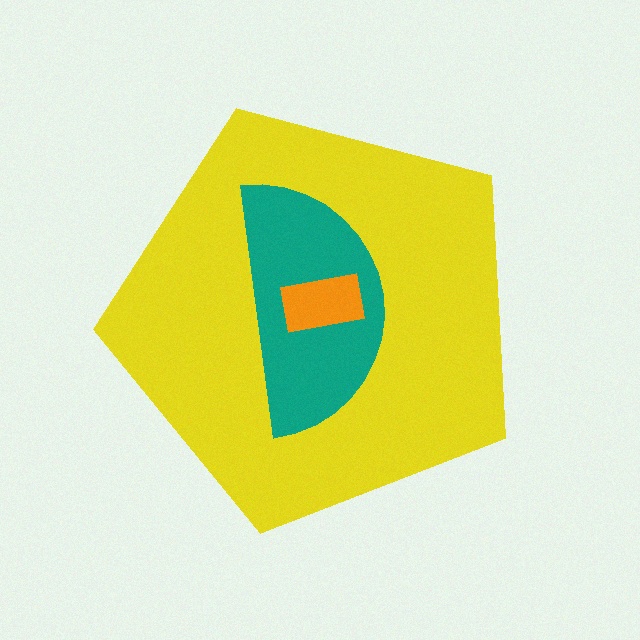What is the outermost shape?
The yellow pentagon.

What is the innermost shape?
The orange rectangle.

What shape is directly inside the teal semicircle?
The orange rectangle.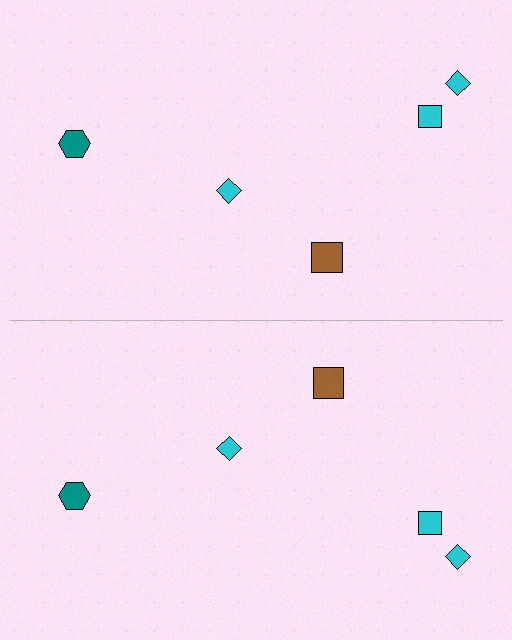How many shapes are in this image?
There are 10 shapes in this image.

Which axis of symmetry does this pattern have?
The pattern has a horizontal axis of symmetry running through the center of the image.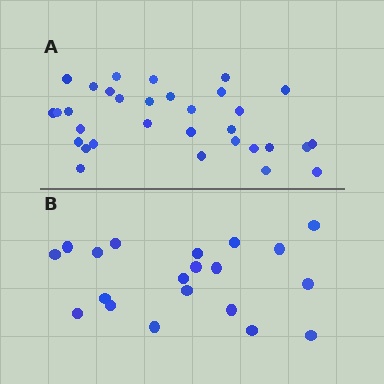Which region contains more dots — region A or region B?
Region A (the top region) has more dots.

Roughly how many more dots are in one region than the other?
Region A has roughly 12 or so more dots than region B.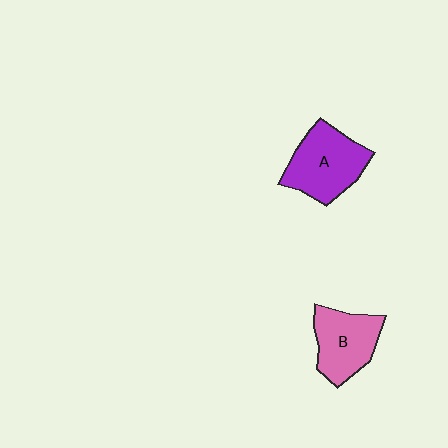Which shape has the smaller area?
Shape B (pink).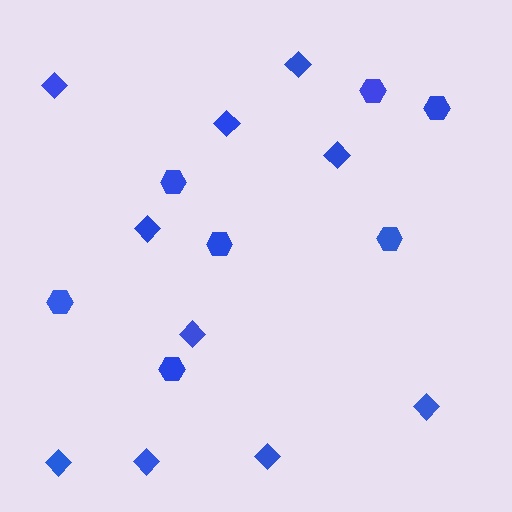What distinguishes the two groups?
There are 2 groups: one group of diamonds (10) and one group of hexagons (7).